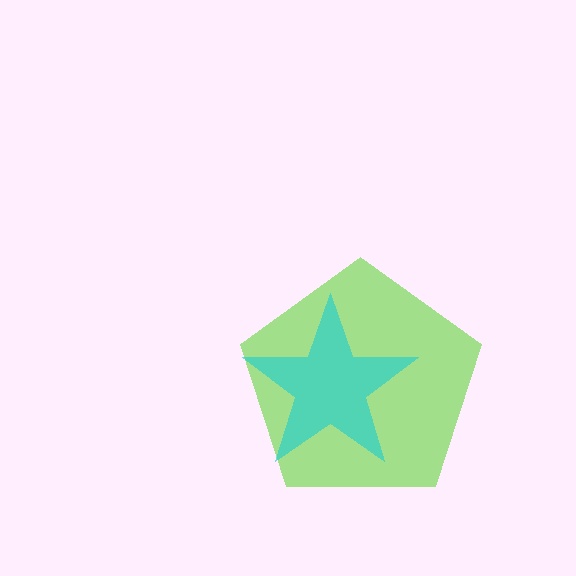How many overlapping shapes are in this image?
There are 2 overlapping shapes in the image.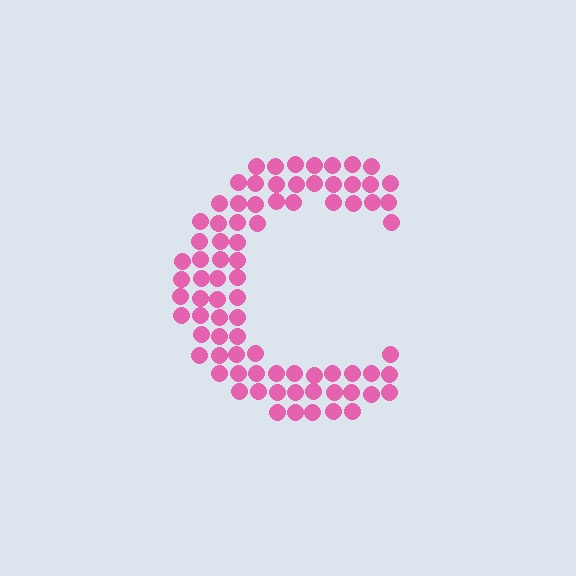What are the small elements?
The small elements are circles.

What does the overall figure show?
The overall figure shows the letter C.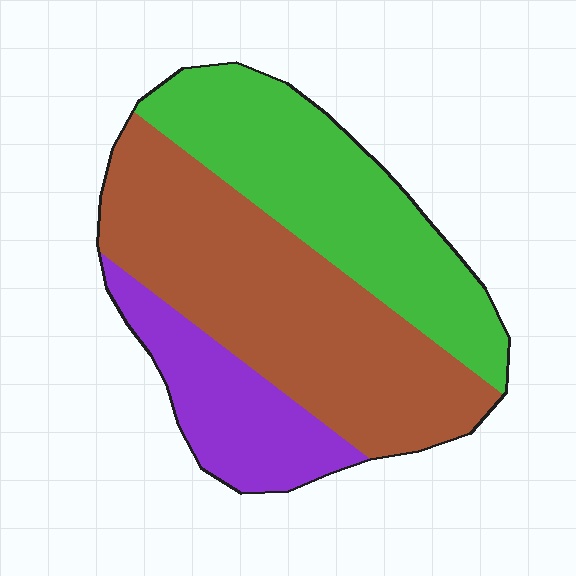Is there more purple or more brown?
Brown.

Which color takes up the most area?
Brown, at roughly 45%.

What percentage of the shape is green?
Green covers about 35% of the shape.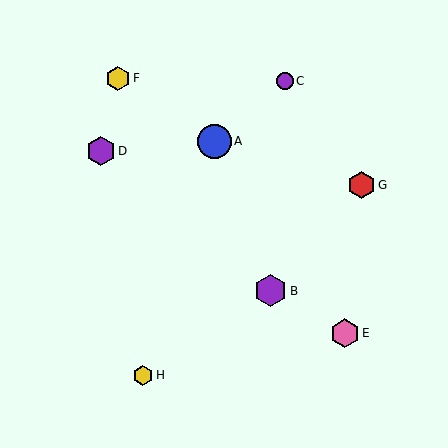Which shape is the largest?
The blue circle (labeled A) is the largest.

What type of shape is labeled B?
Shape B is a purple hexagon.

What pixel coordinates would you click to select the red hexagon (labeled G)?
Click at (361, 185) to select the red hexagon G.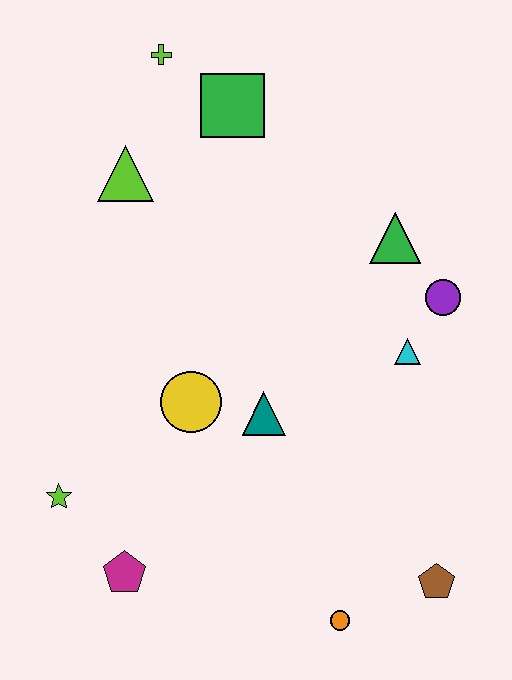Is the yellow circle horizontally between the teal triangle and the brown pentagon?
No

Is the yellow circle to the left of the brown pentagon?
Yes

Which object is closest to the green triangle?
The purple circle is closest to the green triangle.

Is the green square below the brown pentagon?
No